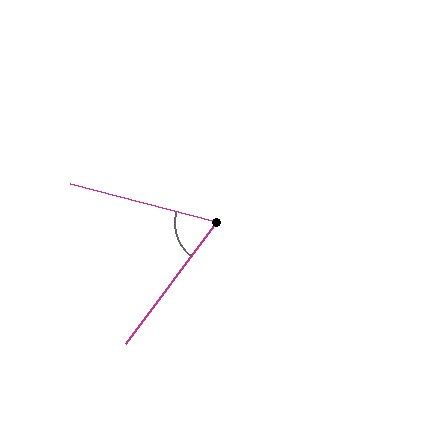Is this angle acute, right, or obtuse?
It is acute.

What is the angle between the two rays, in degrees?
Approximately 68 degrees.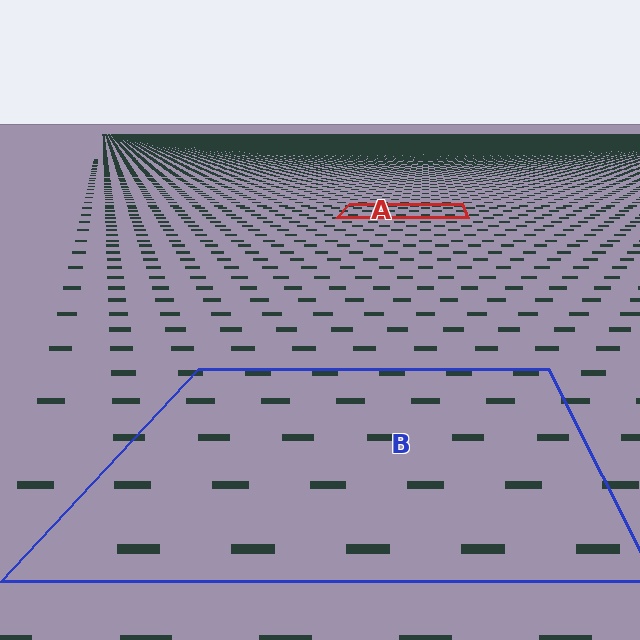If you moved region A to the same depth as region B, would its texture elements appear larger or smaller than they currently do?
They would appear larger. At a closer depth, the same texture elements are projected at a bigger on-screen size.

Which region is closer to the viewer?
Region B is closer. The texture elements there are larger and more spread out.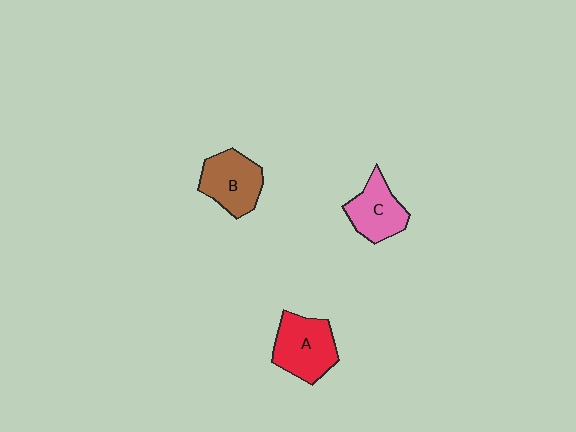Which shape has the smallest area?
Shape C (pink).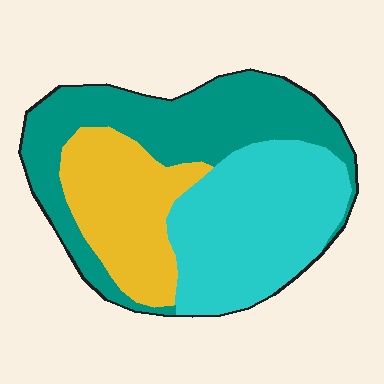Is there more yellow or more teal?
Teal.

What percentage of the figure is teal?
Teal covers 39% of the figure.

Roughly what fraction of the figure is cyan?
Cyan covers roughly 35% of the figure.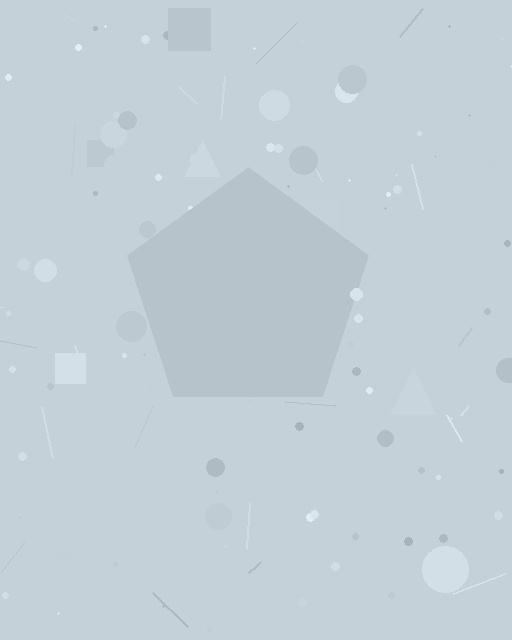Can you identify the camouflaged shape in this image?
The camouflaged shape is a pentagon.